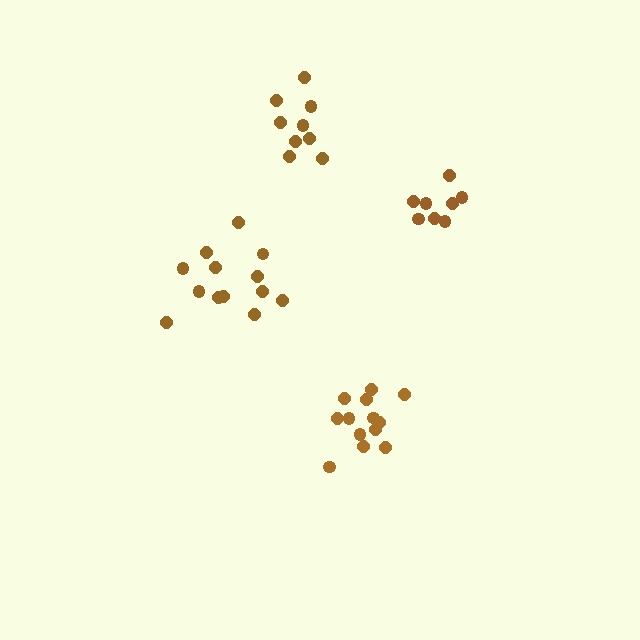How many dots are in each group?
Group 1: 13 dots, Group 2: 8 dots, Group 3: 9 dots, Group 4: 13 dots (43 total).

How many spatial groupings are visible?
There are 4 spatial groupings.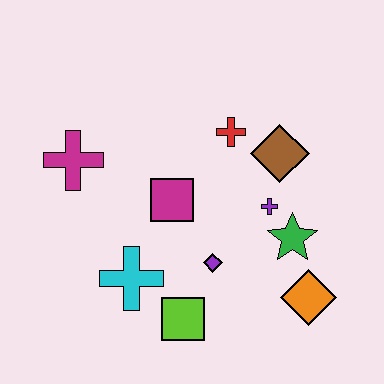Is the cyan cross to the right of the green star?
No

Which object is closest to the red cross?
The brown diamond is closest to the red cross.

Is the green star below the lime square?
No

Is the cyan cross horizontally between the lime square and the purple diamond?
No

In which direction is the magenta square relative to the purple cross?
The magenta square is to the left of the purple cross.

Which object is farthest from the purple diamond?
The magenta cross is farthest from the purple diamond.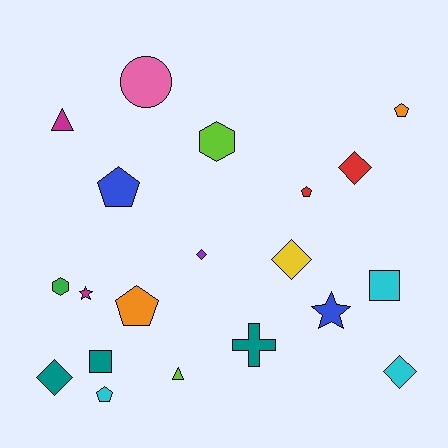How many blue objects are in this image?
There are 2 blue objects.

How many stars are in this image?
There are 2 stars.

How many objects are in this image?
There are 20 objects.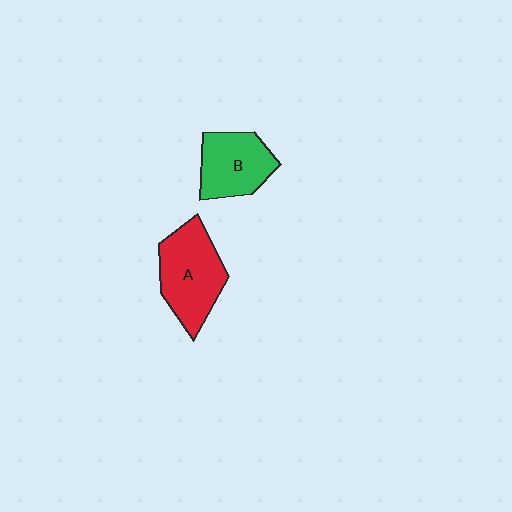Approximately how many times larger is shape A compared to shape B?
Approximately 1.3 times.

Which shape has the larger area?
Shape A (red).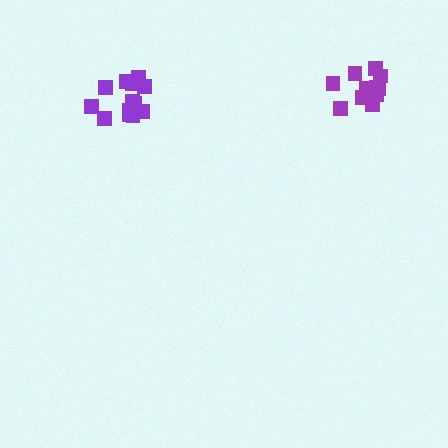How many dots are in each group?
Group 1: 13 dots, Group 2: 13 dots (26 total).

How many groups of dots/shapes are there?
There are 2 groups.